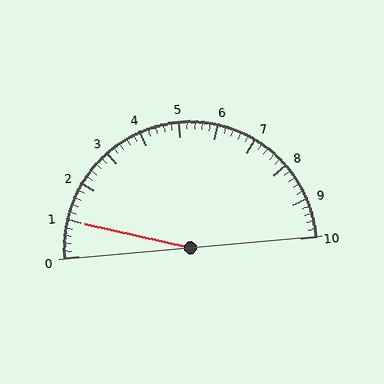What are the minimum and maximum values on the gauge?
The gauge ranges from 0 to 10.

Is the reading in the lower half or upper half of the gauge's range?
The reading is in the lower half of the range (0 to 10).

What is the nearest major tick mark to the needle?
The nearest major tick mark is 1.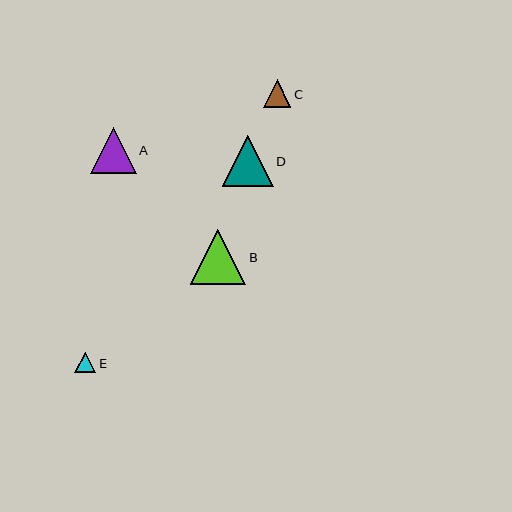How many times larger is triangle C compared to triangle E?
Triangle C is approximately 1.3 times the size of triangle E.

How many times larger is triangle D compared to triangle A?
Triangle D is approximately 1.1 times the size of triangle A.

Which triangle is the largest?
Triangle B is the largest with a size of approximately 55 pixels.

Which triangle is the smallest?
Triangle E is the smallest with a size of approximately 21 pixels.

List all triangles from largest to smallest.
From largest to smallest: B, D, A, C, E.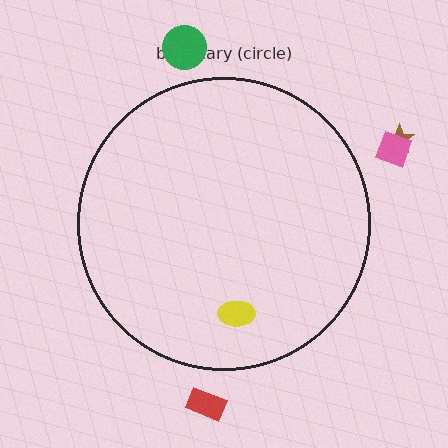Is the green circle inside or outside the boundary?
Outside.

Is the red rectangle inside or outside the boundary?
Outside.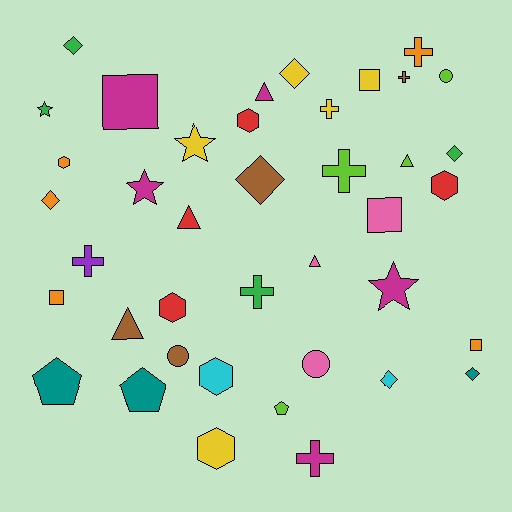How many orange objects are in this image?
There are 5 orange objects.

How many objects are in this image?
There are 40 objects.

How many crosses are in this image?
There are 7 crosses.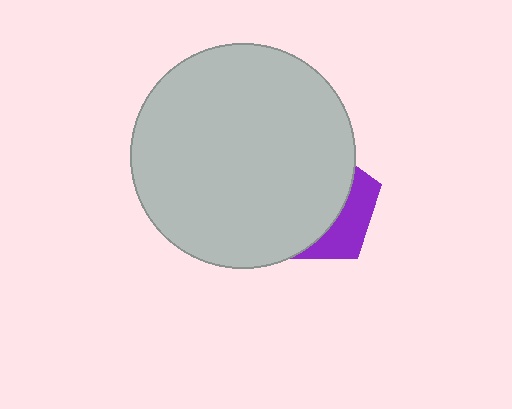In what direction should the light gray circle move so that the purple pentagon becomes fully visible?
The light gray circle should move left. That is the shortest direction to clear the overlap and leave the purple pentagon fully visible.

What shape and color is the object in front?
The object in front is a light gray circle.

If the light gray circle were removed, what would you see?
You would see the complete purple pentagon.